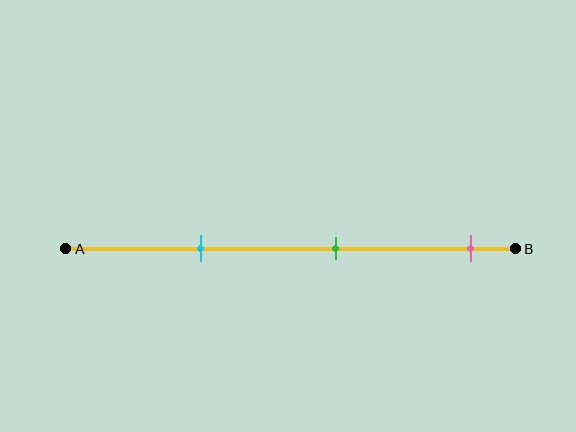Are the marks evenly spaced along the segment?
Yes, the marks are approximately evenly spaced.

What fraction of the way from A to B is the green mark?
The green mark is approximately 60% (0.6) of the way from A to B.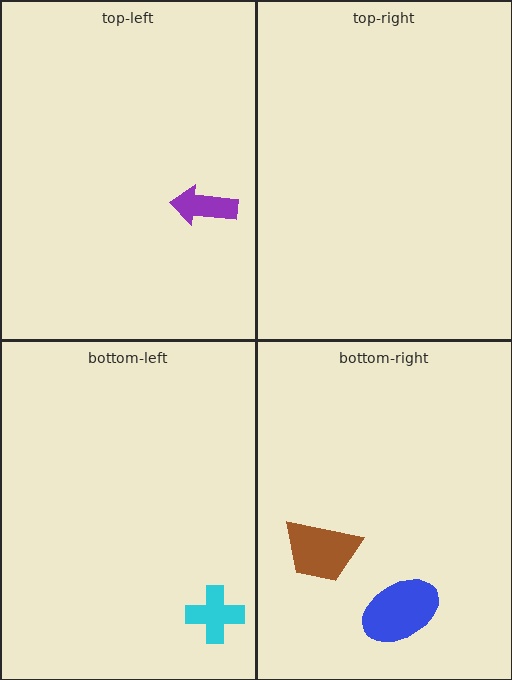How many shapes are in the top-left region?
1.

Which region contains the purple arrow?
The top-left region.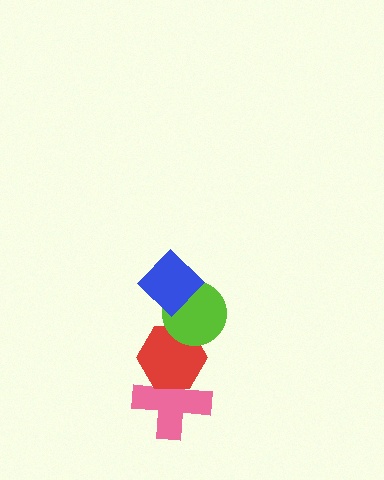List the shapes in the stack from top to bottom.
From top to bottom: the blue diamond, the lime circle, the red hexagon, the pink cross.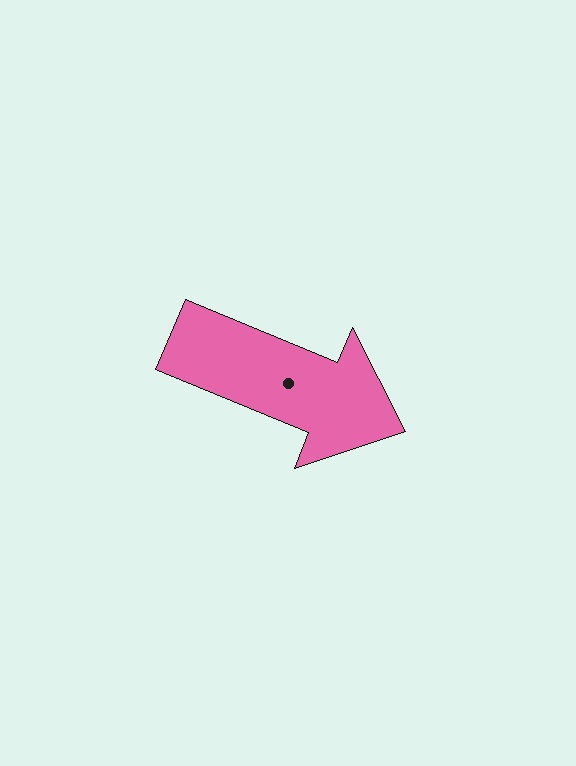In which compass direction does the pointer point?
East.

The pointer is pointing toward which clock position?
Roughly 4 o'clock.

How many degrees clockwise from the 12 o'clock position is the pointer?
Approximately 112 degrees.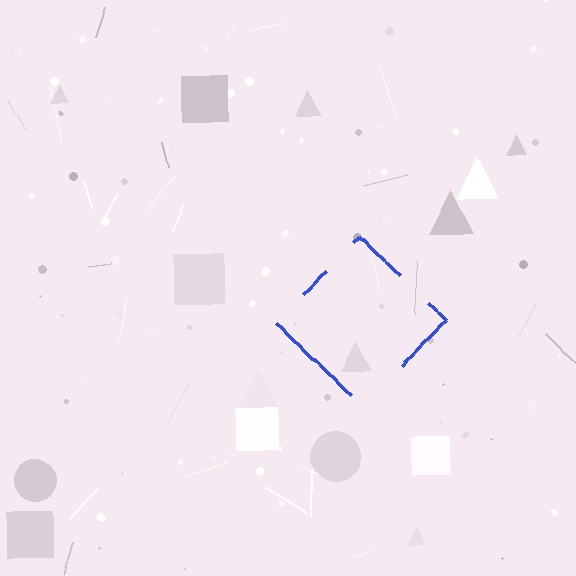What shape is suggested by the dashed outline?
The dashed outline suggests a diamond.